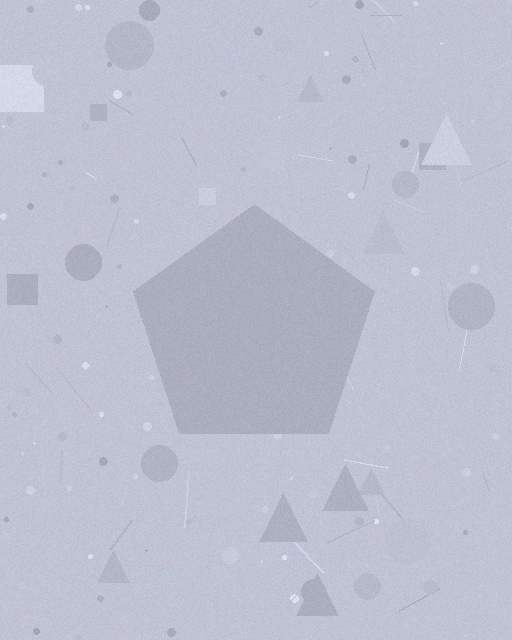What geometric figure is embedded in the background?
A pentagon is embedded in the background.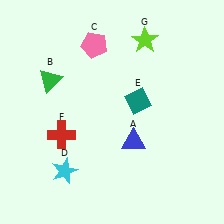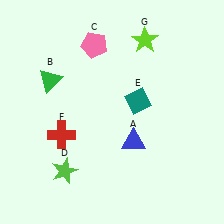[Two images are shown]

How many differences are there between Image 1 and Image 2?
There is 1 difference between the two images.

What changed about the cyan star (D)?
In Image 1, D is cyan. In Image 2, it changed to lime.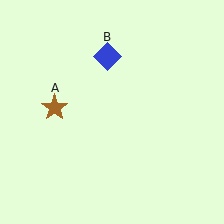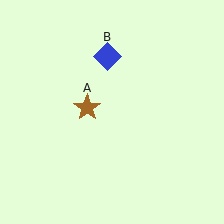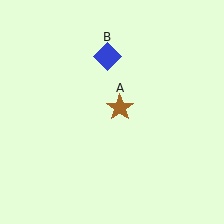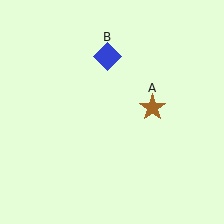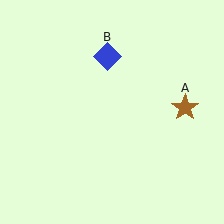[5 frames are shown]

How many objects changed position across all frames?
1 object changed position: brown star (object A).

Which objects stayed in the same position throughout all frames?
Blue diamond (object B) remained stationary.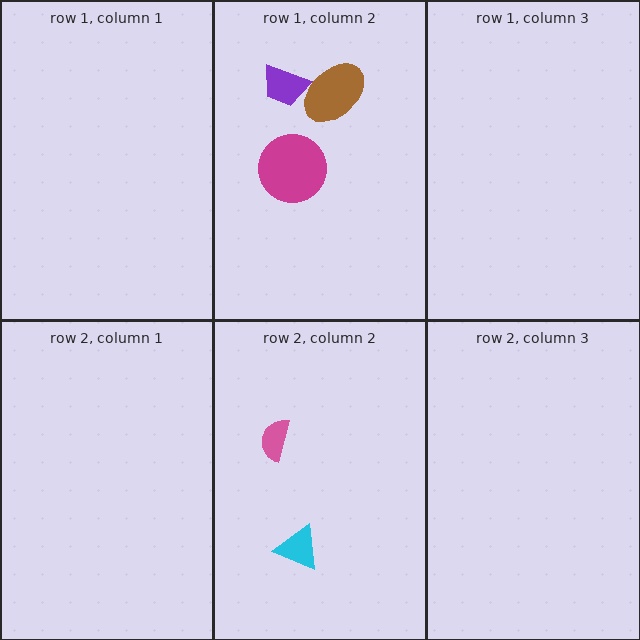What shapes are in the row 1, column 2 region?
The magenta circle, the purple trapezoid, the brown ellipse.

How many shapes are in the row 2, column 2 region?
2.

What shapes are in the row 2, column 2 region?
The cyan triangle, the pink semicircle.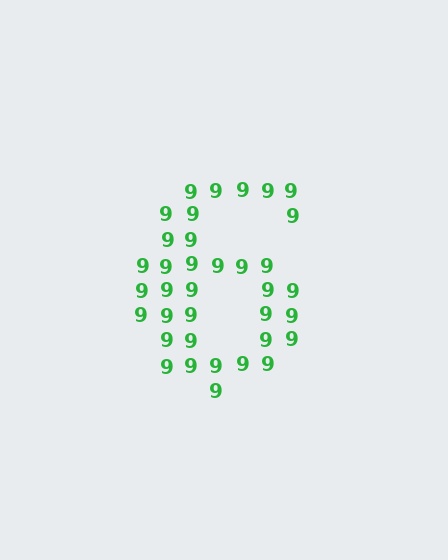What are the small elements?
The small elements are digit 9's.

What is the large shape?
The large shape is the digit 6.